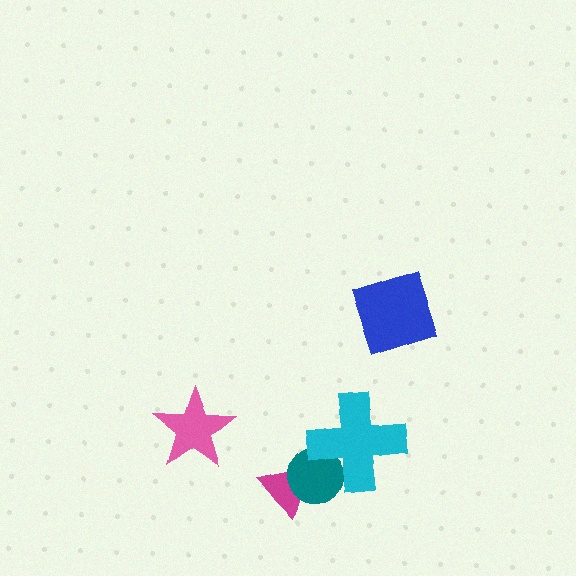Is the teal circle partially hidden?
Yes, it is partially covered by another shape.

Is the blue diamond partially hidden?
No, no other shape covers it.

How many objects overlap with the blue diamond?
0 objects overlap with the blue diamond.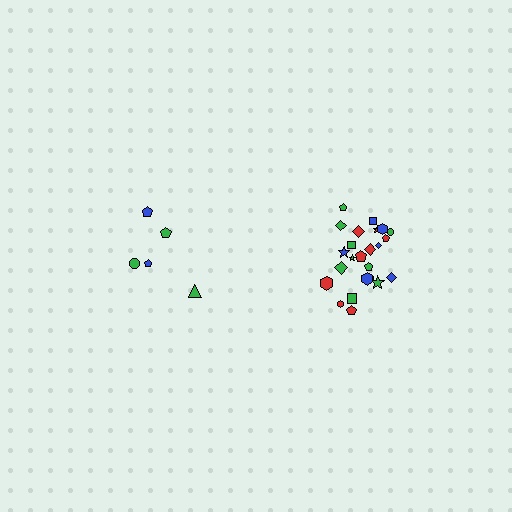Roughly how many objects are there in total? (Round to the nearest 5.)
Roughly 30 objects in total.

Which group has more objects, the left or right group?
The right group.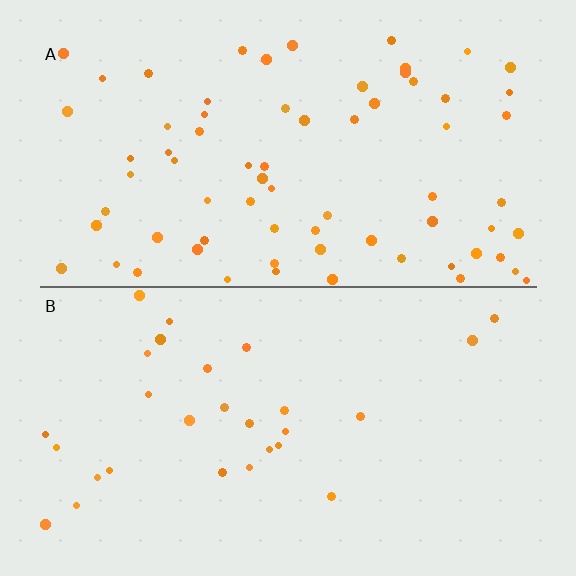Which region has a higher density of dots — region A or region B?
A (the top).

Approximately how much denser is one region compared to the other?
Approximately 2.6× — region A over region B.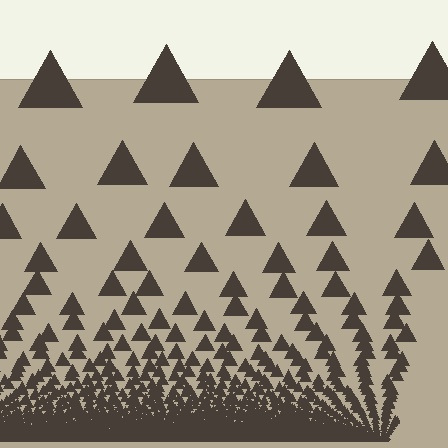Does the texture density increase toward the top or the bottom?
Density increases toward the bottom.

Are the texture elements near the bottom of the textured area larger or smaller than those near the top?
Smaller. The gradient is inverted — elements near the bottom are smaller and denser.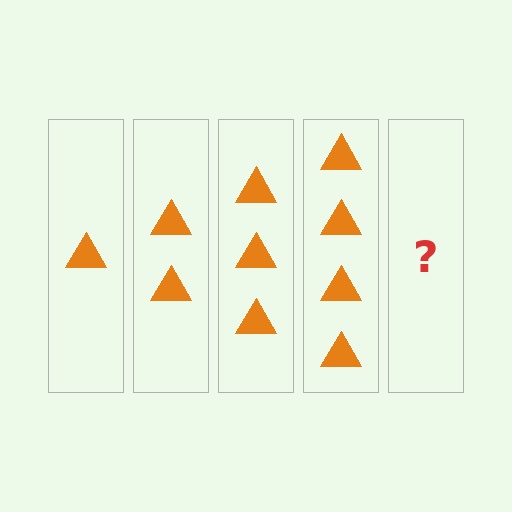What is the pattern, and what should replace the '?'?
The pattern is that each step adds one more triangle. The '?' should be 5 triangles.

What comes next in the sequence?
The next element should be 5 triangles.